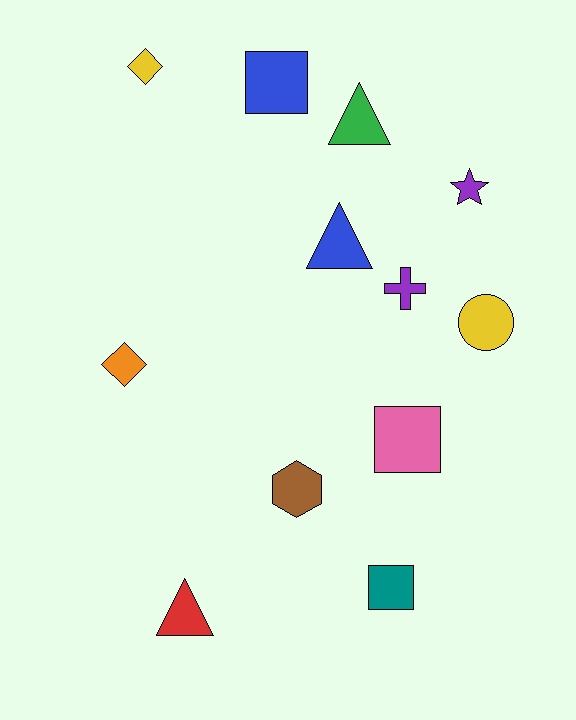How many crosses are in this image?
There is 1 cross.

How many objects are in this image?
There are 12 objects.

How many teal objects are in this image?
There is 1 teal object.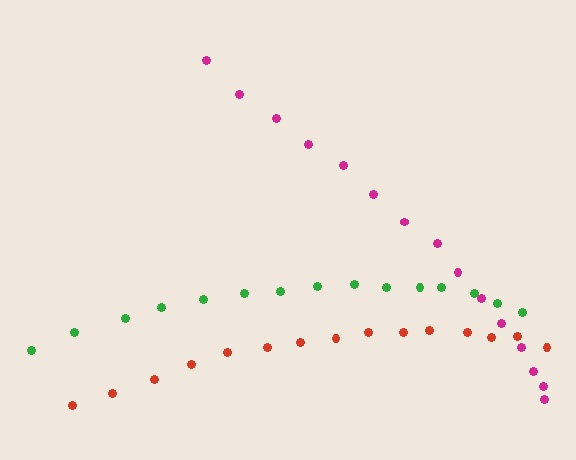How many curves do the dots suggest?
There are 3 distinct paths.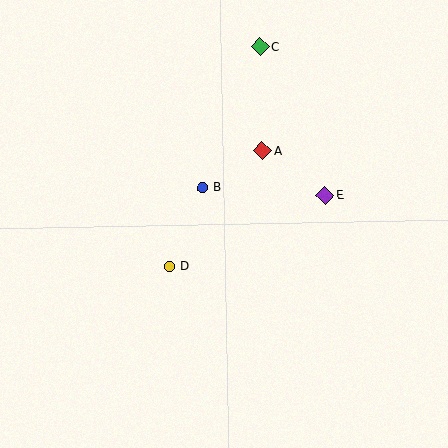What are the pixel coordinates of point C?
Point C is at (260, 47).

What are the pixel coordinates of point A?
Point A is at (262, 151).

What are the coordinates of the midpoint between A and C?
The midpoint between A and C is at (261, 99).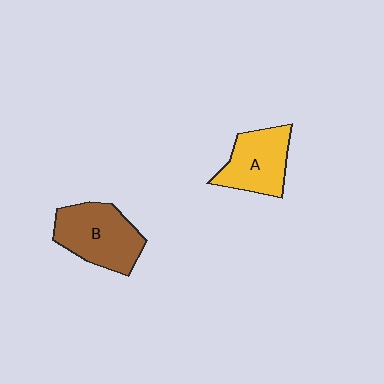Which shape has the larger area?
Shape B (brown).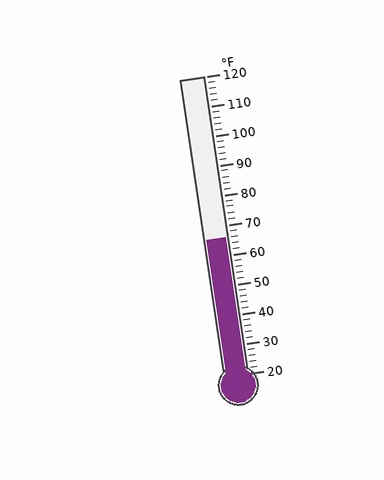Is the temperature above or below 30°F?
The temperature is above 30°F.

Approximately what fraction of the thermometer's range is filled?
The thermometer is filled to approximately 45% of its range.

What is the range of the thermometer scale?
The thermometer scale ranges from 20°F to 120°F.